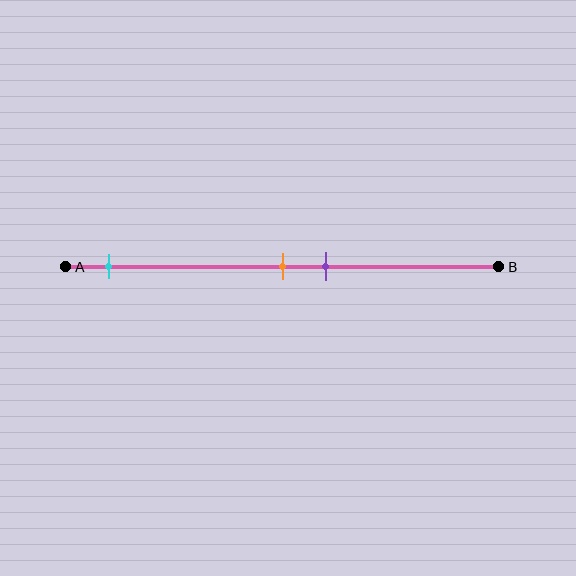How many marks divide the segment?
There are 3 marks dividing the segment.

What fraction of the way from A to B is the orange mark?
The orange mark is approximately 50% (0.5) of the way from A to B.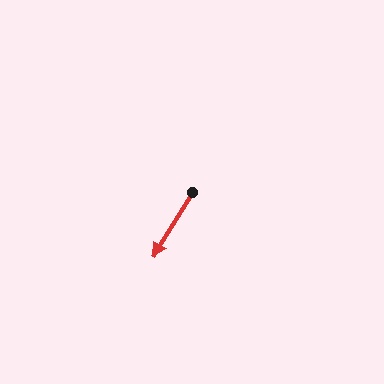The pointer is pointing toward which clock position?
Roughly 7 o'clock.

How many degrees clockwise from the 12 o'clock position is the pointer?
Approximately 211 degrees.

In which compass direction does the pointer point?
Southwest.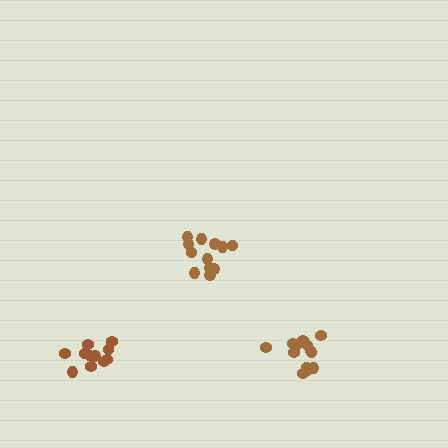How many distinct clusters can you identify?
There are 3 distinct clusters.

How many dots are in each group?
Group 1: 13 dots, Group 2: 12 dots, Group 3: 11 dots (36 total).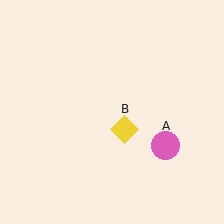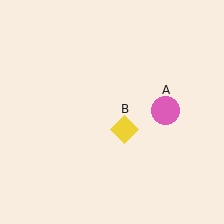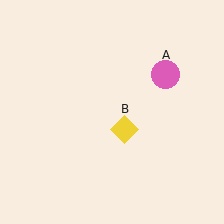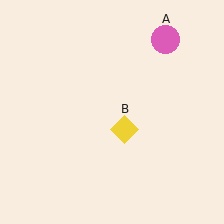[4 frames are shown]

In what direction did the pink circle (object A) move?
The pink circle (object A) moved up.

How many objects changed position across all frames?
1 object changed position: pink circle (object A).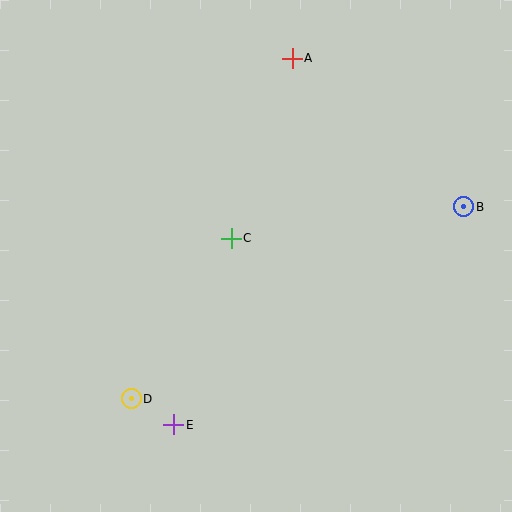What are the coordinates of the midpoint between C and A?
The midpoint between C and A is at (262, 148).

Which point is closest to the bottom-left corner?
Point D is closest to the bottom-left corner.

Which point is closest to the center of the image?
Point C at (231, 238) is closest to the center.